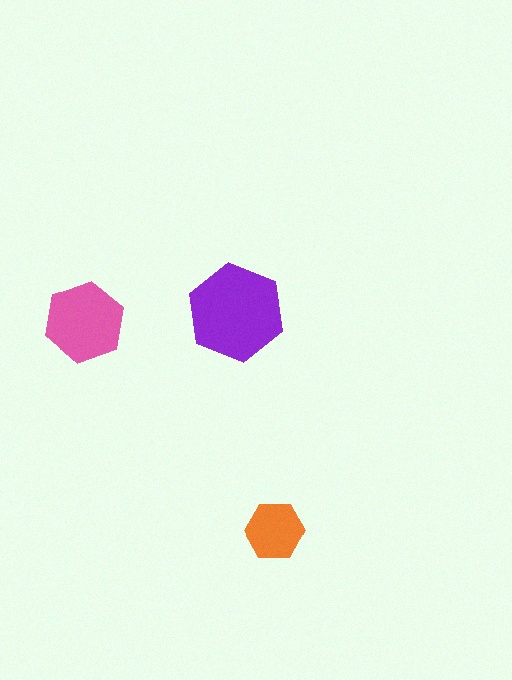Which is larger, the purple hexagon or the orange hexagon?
The purple one.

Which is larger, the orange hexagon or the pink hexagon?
The pink one.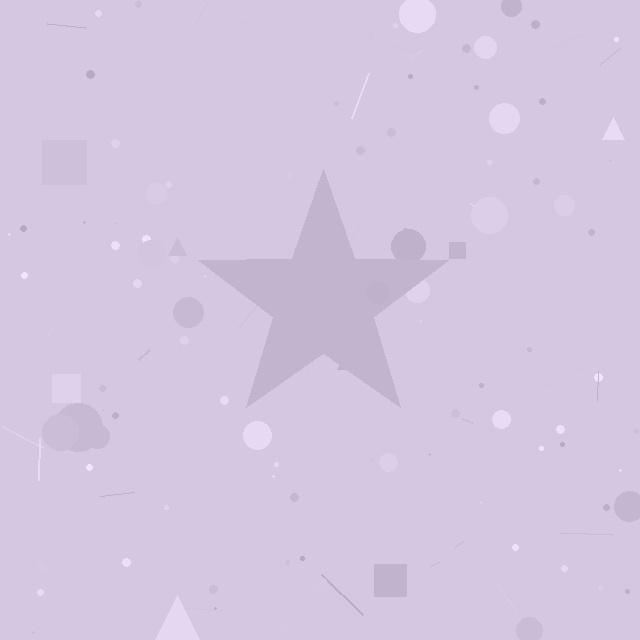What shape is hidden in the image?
A star is hidden in the image.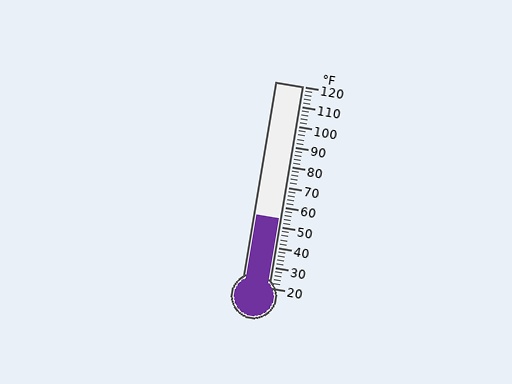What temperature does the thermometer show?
The thermometer shows approximately 54°F.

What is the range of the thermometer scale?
The thermometer scale ranges from 20°F to 120°F.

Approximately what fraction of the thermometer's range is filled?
The thermometer is filled to approximately 35% of its range.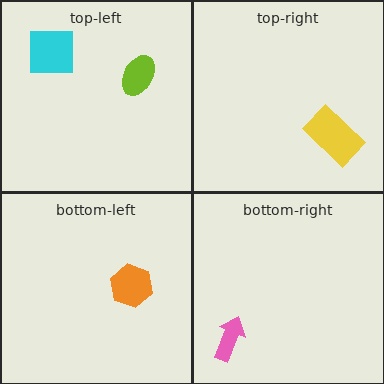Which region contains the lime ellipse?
The top-left region.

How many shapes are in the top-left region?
2.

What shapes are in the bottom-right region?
The pink arrow.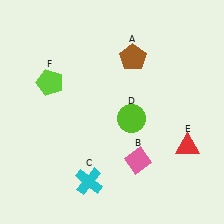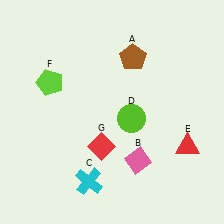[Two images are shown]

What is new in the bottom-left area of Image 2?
A red diamond (G) was added in the bottom-left area of Image 2.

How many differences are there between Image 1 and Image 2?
There is 1 difference between the two images.